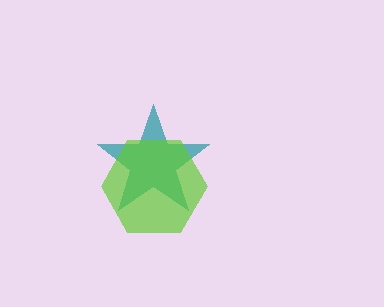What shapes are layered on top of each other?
The layered shapes are: a teal star, a lime hexagon.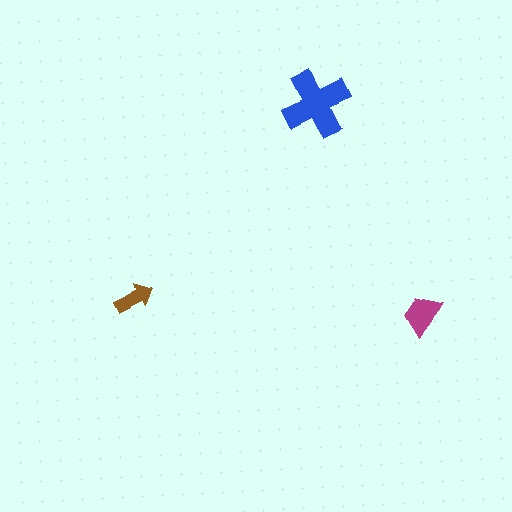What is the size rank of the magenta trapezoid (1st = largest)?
2nd.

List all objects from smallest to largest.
The brown arrow, the magenta trapezoid, the blue cross.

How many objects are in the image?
There are 3 objects in the image.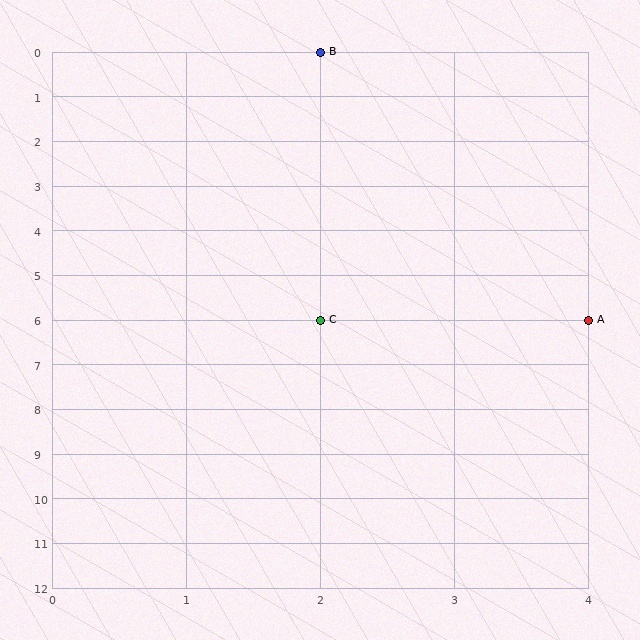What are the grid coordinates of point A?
Point A is at grid coordinates (4, 6).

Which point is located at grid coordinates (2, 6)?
Point C is at (2, 6).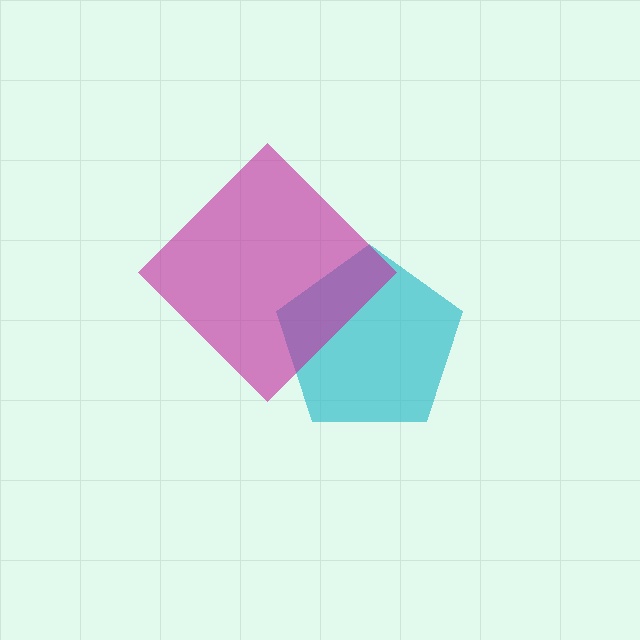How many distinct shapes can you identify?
There are 2 distinct shapes: a cyan pentagon, a magenta diamond.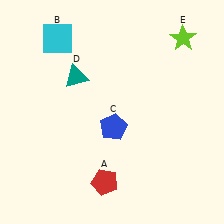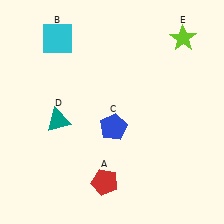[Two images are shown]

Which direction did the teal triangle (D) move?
The teal triangle (D) moved down.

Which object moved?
The teal triangle (D) moved down.